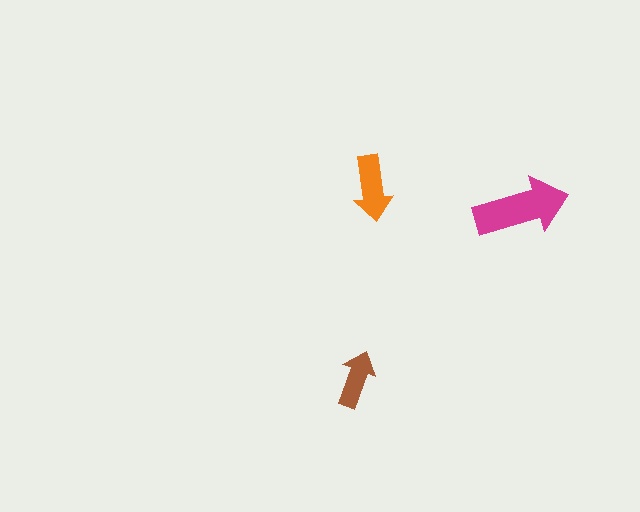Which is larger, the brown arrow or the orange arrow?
The orange one.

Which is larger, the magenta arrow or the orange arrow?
The magenta one.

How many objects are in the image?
There are 3 objects in the image.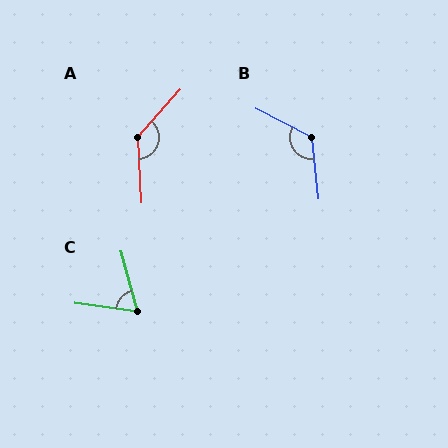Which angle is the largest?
A, at approximately 135 degrees.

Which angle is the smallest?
C, at approximately 67 degrees.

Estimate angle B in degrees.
Approximately 123 degrees.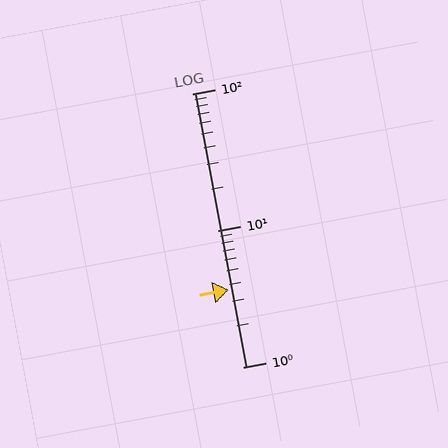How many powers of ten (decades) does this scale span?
The scale spans 2 decades, from 1 to 100.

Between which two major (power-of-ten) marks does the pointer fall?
The pointer is between 1 and 10.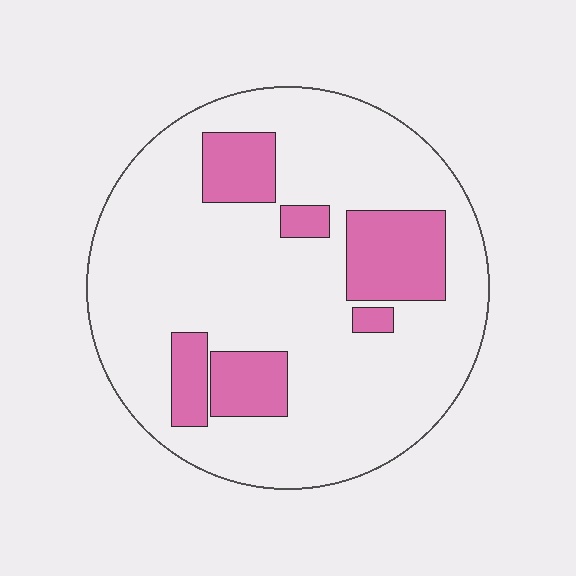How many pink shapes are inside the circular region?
6.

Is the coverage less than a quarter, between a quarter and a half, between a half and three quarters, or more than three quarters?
Less than a quarter.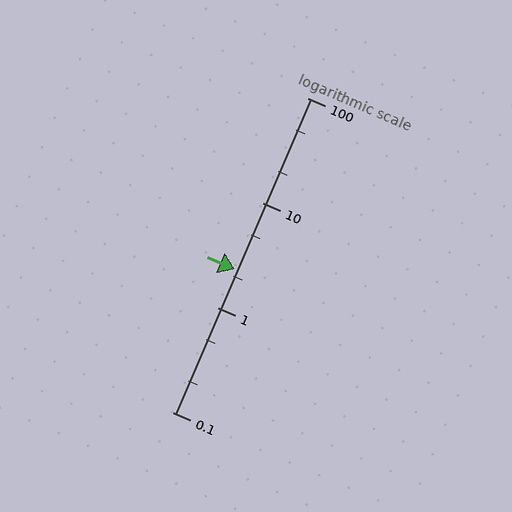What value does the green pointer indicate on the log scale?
The pointer indicates approximately 2.3.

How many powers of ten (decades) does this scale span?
The scale spans 3 decades, from 0.1 to 100.